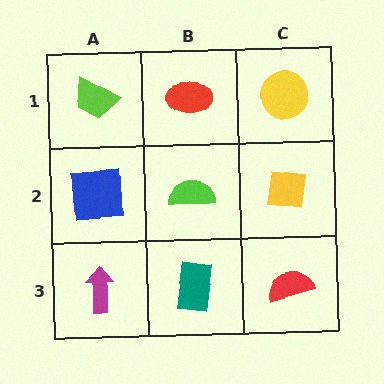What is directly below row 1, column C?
A yellow square.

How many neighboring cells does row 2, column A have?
3.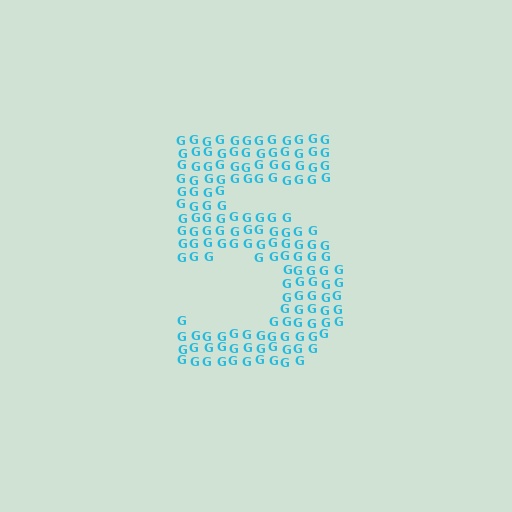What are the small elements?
The small elements are letter G's.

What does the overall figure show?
The overall figure shows the digit 5.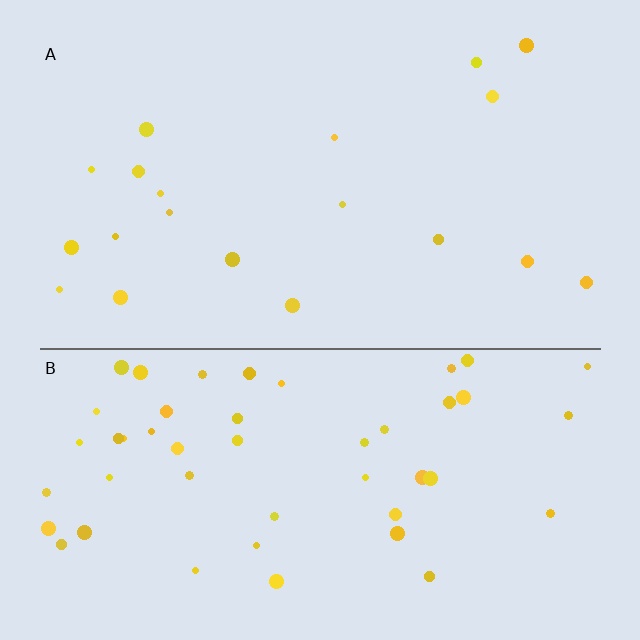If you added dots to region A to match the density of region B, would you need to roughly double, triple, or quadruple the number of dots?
Approximately triple.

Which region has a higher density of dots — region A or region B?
B (the bottom).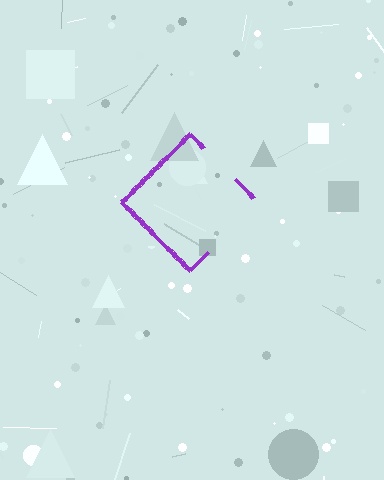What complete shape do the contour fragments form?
The contour fragments form a diamond.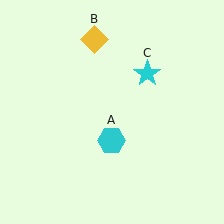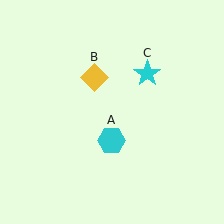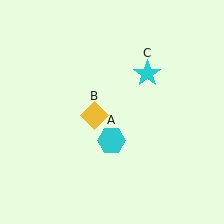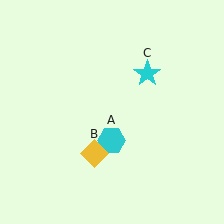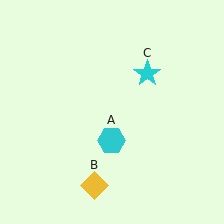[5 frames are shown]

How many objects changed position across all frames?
1 object changed position: yellow diamond (object B).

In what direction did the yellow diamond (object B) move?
The yellow diamond (object B) moved down.